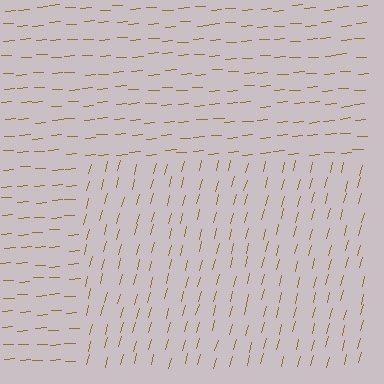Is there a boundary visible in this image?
Yes, there is a texture boundary formed by a change in line orientation.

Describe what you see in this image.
The image is filled with small brown line segments. A rectangle region in the image has lines oriented differently from the surrounding lines, creating a visible texture boundary.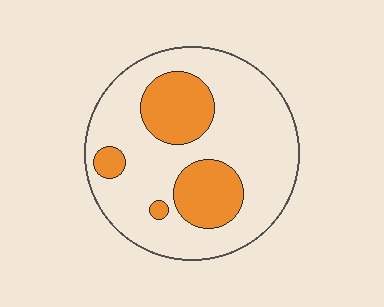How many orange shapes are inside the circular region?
4.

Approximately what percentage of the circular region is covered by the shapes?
Approximately 25%.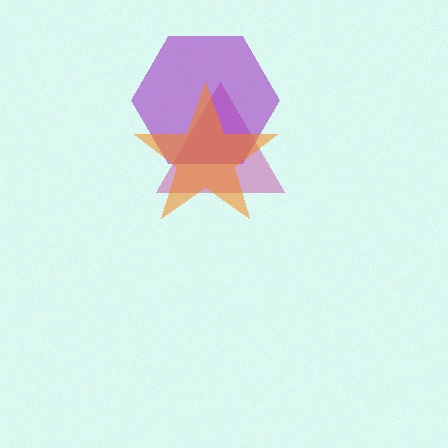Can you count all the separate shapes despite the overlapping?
Yes, there are 3 separate shapes.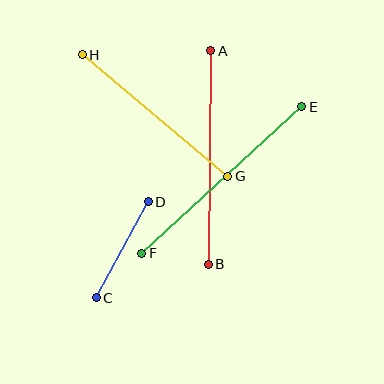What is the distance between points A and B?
The distance is approximately 213 pixels.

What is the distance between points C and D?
The distance is approximately 109 pixels.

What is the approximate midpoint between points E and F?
The midpoint is at approximately (222, 180) pixels.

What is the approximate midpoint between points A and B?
The midpoint is at approximately (210, 158) pixels.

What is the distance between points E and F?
The distance is approximately 217 pixels.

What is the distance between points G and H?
The distance is approximately 189 pixels.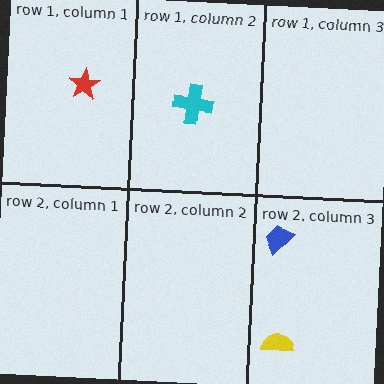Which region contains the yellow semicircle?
The row 2, column 3 region.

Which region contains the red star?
The row 1, column 1 region.